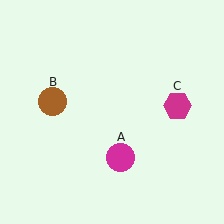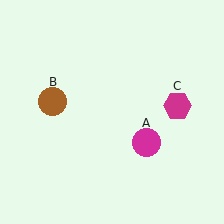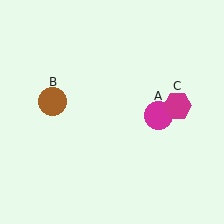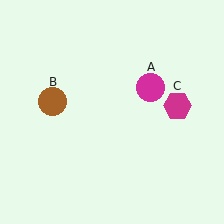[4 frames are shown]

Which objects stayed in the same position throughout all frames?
Brown circle (object B) and magenta hexagon (object C) remained stationary.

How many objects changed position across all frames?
1 object changed position: magenta circle (object A).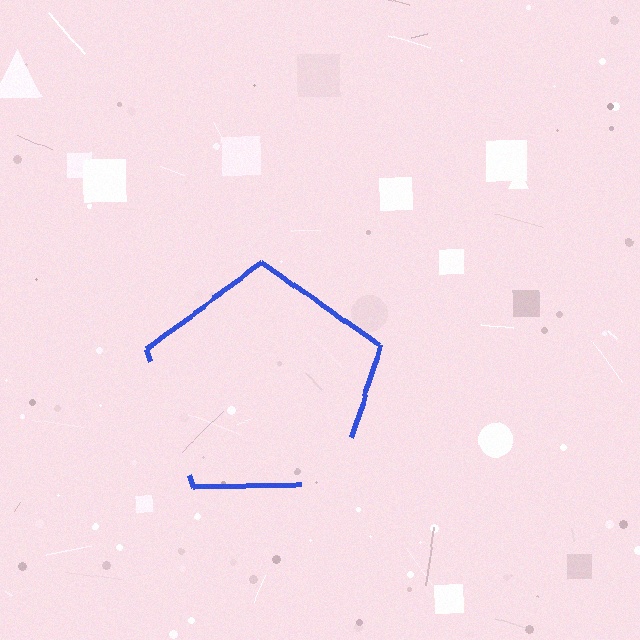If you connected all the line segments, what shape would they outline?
They would outline a pentagon.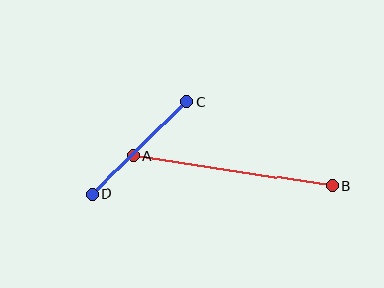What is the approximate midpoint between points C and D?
The midpoint is at approximately (140, 148) pixels.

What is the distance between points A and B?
The distance is approximately 201 pixels.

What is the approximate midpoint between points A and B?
The midpoint is at approximately (233, 171) pixels.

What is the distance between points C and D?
The distance is approximately 131 pixels.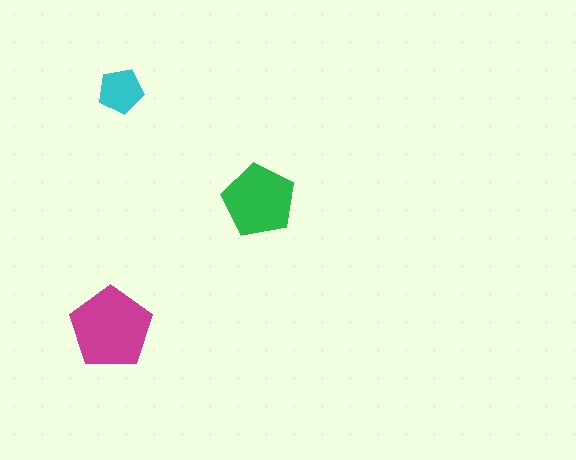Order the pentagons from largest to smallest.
the magenta one, the green one, the cyan one.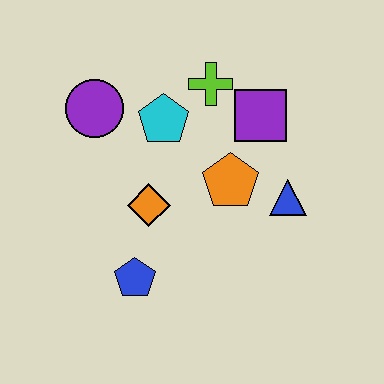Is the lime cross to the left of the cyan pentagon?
No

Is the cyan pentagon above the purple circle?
No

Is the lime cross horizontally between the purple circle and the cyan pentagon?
No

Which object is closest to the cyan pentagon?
The lime cross is closest to the cyan pentagon.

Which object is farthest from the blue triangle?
The purple circle is farthest from the blue triangle.